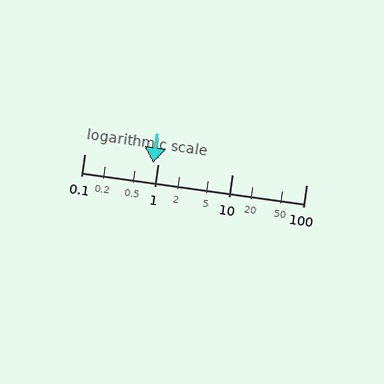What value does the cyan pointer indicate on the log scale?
The pointer indicates approximately 0.84.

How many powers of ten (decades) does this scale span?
The scale spans 3 decades, from 0.1 to 100.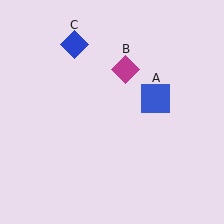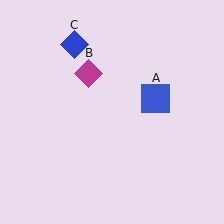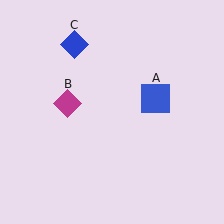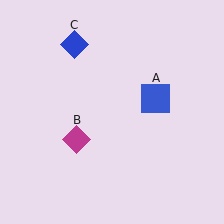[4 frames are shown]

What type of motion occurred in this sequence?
The magenta diamond (object B) rotated counterclockwise around the center of the scene.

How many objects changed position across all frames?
1 object changed position: magenta diamond (object B).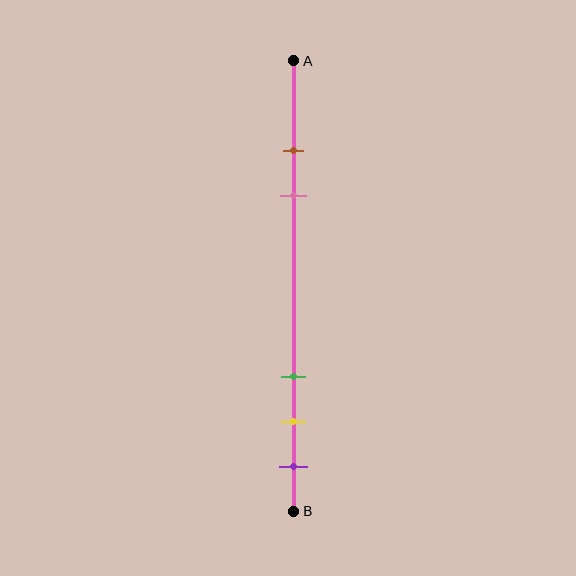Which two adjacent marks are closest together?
The brown and pink marks are the closest adjacent pair.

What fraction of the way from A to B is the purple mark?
The purple mark is approximately 90% (0.9) of the way from A to B.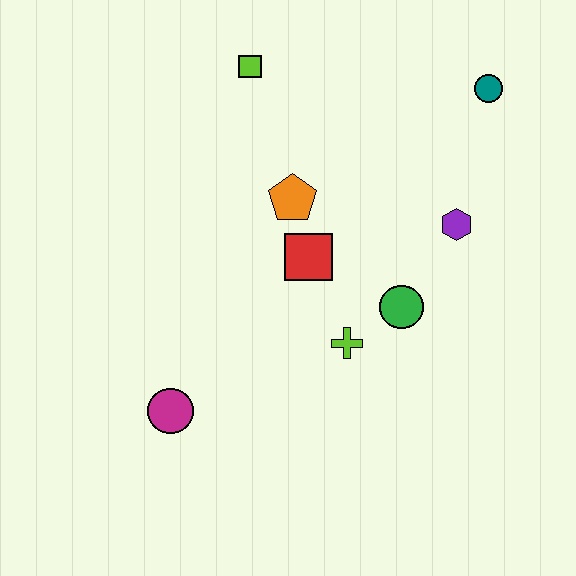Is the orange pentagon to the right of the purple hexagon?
No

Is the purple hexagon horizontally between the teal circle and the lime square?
Yes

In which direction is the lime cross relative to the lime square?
The lime cross is below the lime square.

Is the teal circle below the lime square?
Yes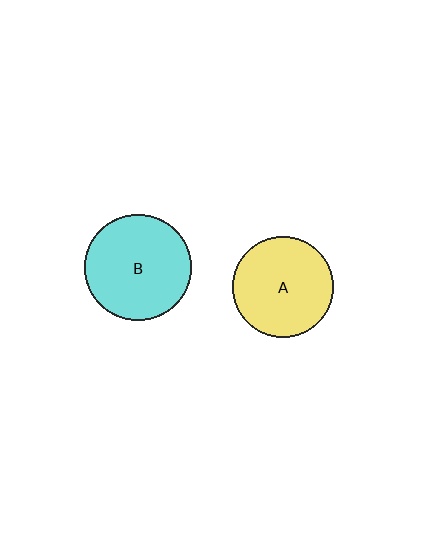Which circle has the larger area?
Circle B (cyan).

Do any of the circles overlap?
No, none of the circles overlap.